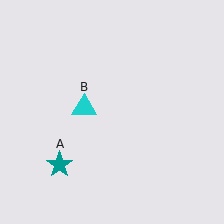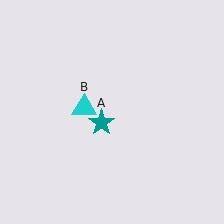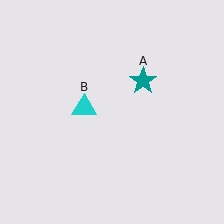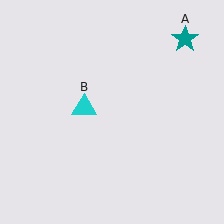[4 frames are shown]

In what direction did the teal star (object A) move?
The teal star (object A) moved up and to the right.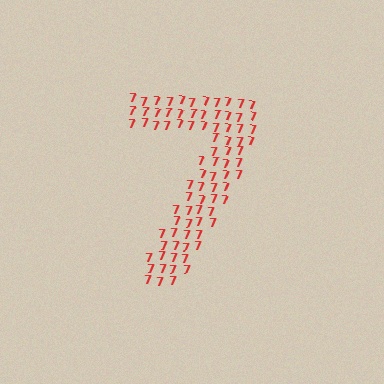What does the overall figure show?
The overall figure shows the digit 7.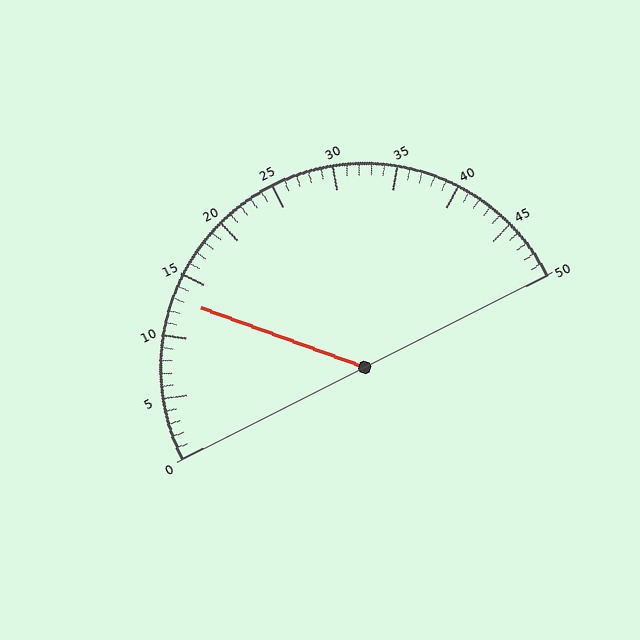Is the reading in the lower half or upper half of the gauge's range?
The reading is in the lower half of the range (0 to 50).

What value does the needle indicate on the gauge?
The needle indicates approximately 13.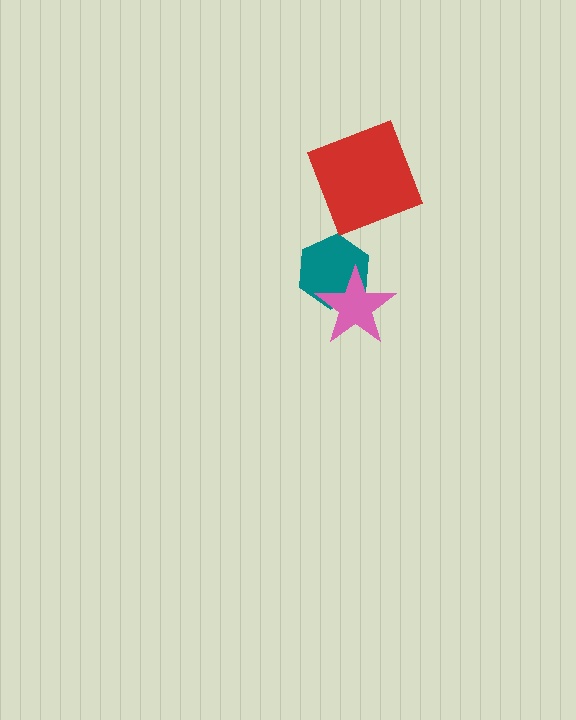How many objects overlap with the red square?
0 objects overlap with the red square.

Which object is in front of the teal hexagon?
The pink star is in front of the teal hexagon.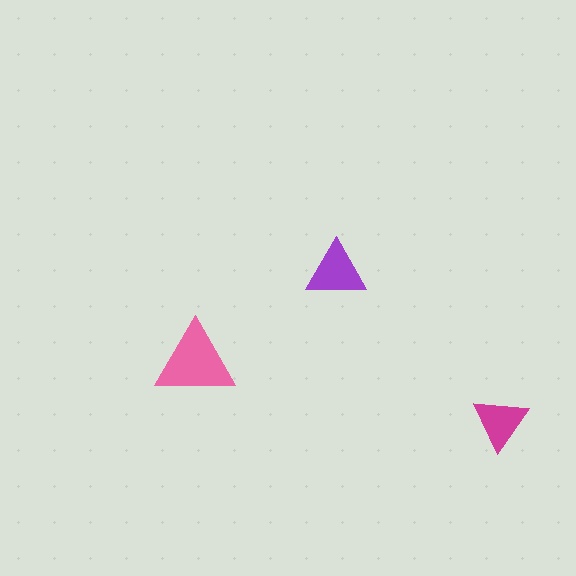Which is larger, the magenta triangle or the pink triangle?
The pink one.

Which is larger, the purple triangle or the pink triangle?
The pink one.